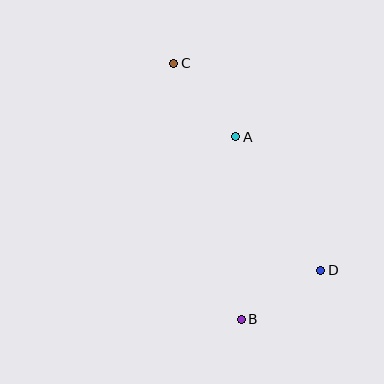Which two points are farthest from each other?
Points B and C are farthest from each other.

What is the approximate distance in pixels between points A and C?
The distance between A and C is approximately 96 pixels.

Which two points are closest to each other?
Points B and D are closest to each other.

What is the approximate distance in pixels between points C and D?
The distance between C and D is approximately 254 pixels.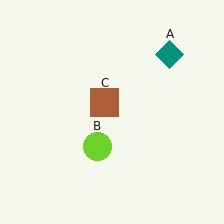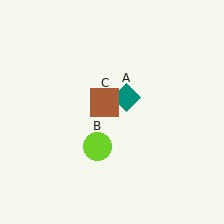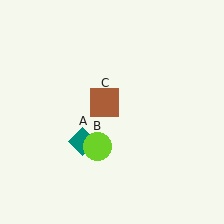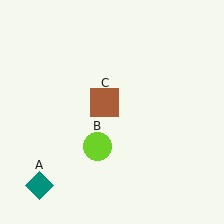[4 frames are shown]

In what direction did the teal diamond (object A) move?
The teal diamond (object A) moved down and to the left.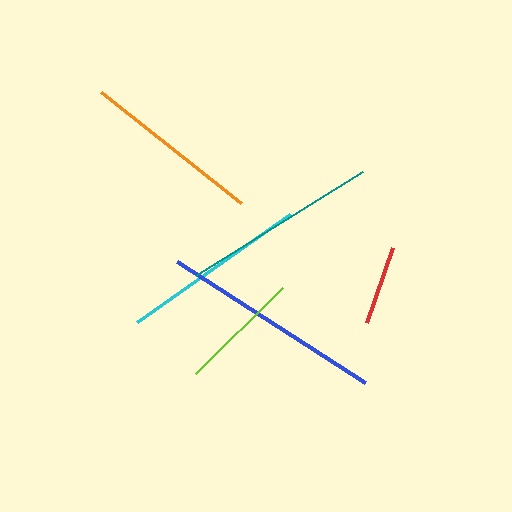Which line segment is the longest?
The blue line is the longest at approximately 224 pixels.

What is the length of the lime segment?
The lime segment is approximately 122 pixels long.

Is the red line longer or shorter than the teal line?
The teal line is longer than the red line.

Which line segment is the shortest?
The red line is the shortest at approximately 79 pixels.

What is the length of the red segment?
The red segment is approximately 79 pixels long.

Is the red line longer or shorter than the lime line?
The lime line is longer than the red line.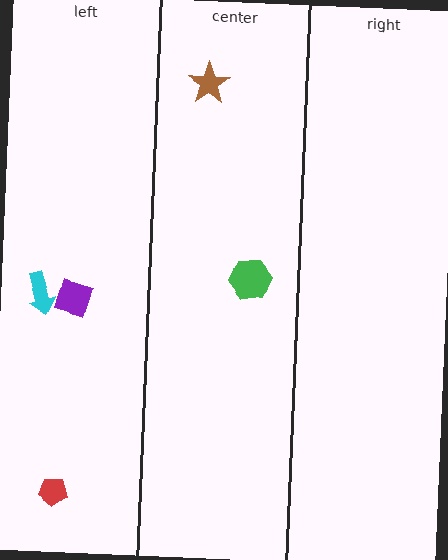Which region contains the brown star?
The center region.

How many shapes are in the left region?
3.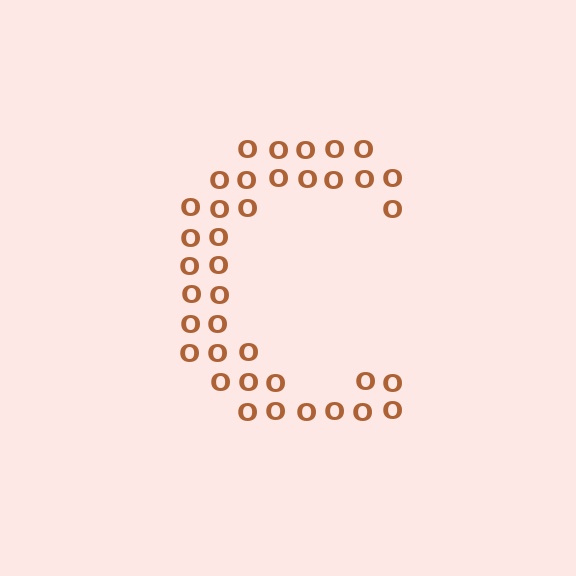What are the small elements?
The small elements are letter O's.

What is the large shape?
The large shape is the letter C.